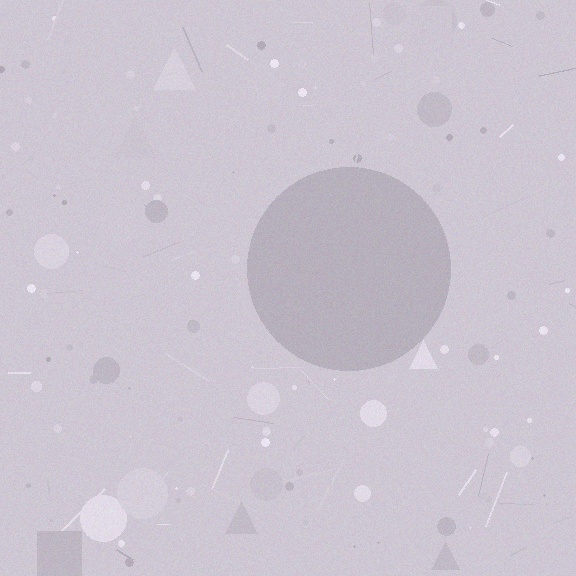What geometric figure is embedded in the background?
A circle is embedded in the background.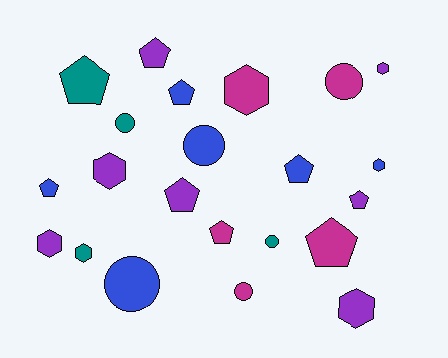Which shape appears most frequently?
Pentagon, with 9 objects.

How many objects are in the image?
There are 22 objects.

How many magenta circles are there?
There are 2 magenta circles.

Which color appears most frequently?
Purple, with 7 objects.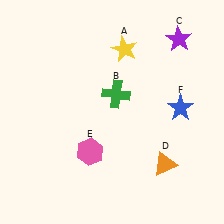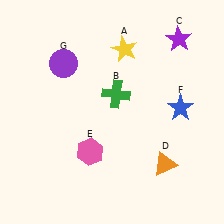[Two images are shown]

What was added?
A purple circle (G) was added in Image 2.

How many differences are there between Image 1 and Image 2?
There is 1 difference between the two images.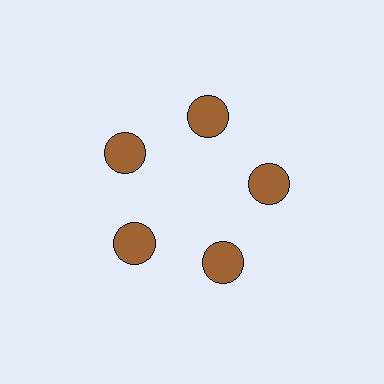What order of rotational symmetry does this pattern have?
This pattern has 5-fold rotational symmetry.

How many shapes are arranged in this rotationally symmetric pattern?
There are 5 shapes, arranged in 5 groups of 1.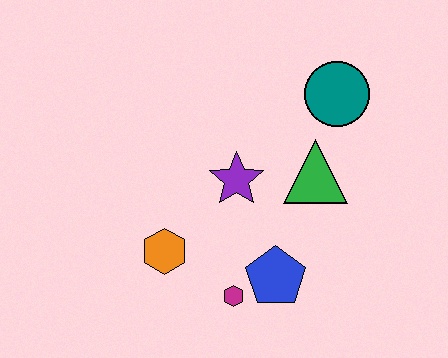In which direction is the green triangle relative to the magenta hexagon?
The green triangle is above the magenta hexagon.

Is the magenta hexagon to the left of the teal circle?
Yes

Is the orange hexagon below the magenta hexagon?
No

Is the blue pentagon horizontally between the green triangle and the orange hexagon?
Yes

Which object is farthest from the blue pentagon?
The teal circle is farthest from the blue pentagon.